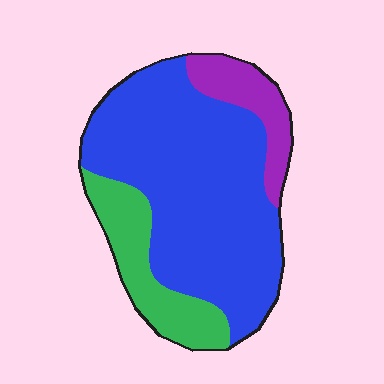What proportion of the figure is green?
Green covers 19% of the figure.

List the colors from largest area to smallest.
From largest to smallest: blue, green, purple.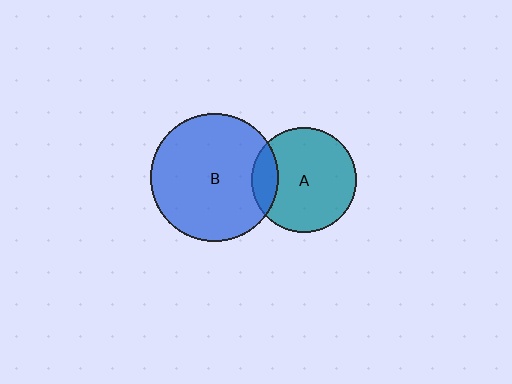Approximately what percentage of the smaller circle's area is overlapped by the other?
Approximately 15%.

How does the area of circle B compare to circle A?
Approximately 1.5 times.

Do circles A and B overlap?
Yes.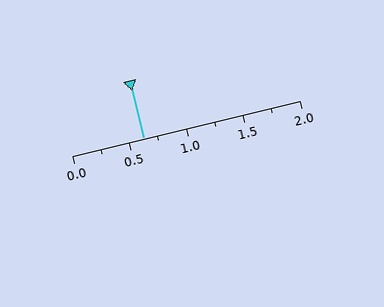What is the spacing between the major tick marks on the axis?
The major ticks are spaced 0.5 apart.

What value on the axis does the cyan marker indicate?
The marker indicates approximately 0.62.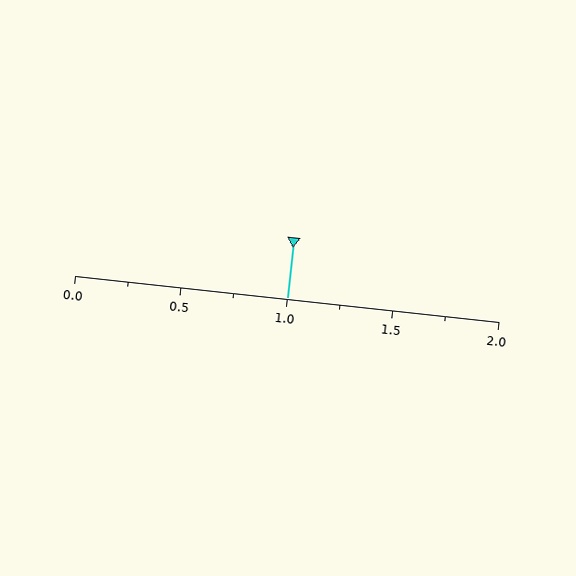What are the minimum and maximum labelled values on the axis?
The axis runs from 0.0 to 2.0.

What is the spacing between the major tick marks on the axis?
The major ticks are spaced 0.5 apart.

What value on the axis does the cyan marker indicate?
The marker indicates approximately 1.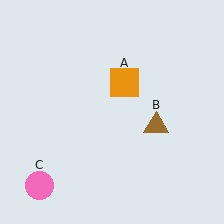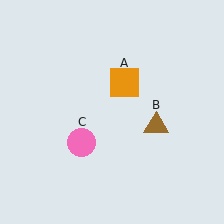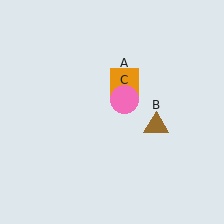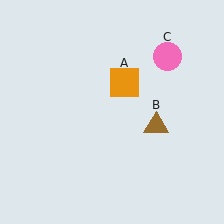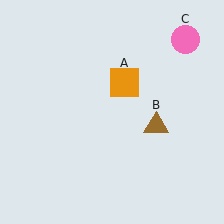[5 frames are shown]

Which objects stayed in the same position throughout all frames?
Orange square (object A) and brown triangle (object B) remained stationary.